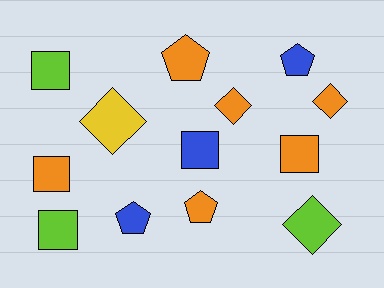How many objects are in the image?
There are 13 objects.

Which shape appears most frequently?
Square, with 5 objects.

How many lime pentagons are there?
There are no lime pentagons.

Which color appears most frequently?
Orange, with 6 objects.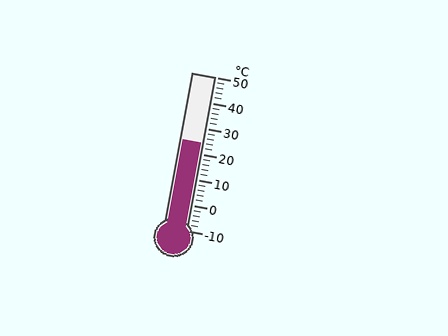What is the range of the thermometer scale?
The thermometer scale ranges from -10°C to 50°C.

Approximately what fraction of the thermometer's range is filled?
The thermometer is filled to approximately 55% of its range.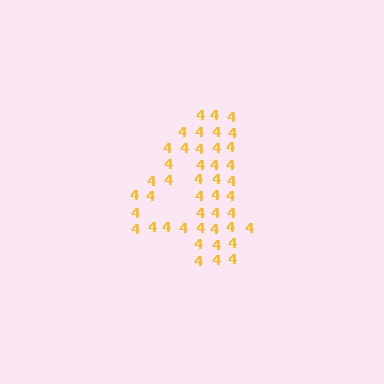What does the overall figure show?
The overall figure shows the digit 4.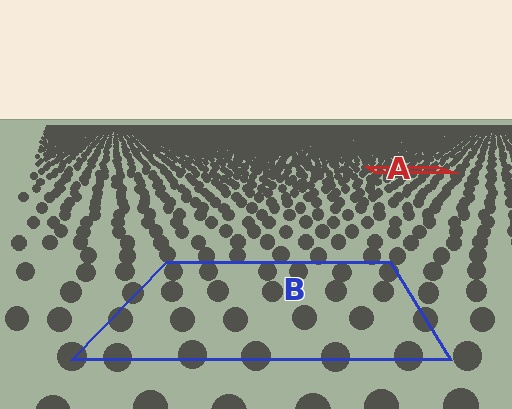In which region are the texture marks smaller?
The texture marks are smaller in region A, because it is farther away.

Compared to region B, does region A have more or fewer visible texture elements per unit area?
Region A has more texture elements per unit area — they are packed more densely because it is farther away.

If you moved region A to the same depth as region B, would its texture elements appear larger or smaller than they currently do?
They would appear larger. At a closer depth, the same texture elements are projected at a bigger on-screen size.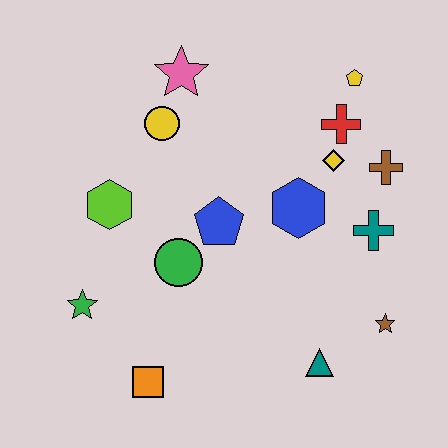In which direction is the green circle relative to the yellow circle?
The green circle is below the yellow circle.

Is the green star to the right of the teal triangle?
No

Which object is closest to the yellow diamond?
The red cross is closest to the yellow diamond.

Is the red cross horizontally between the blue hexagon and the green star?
No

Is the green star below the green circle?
Yes